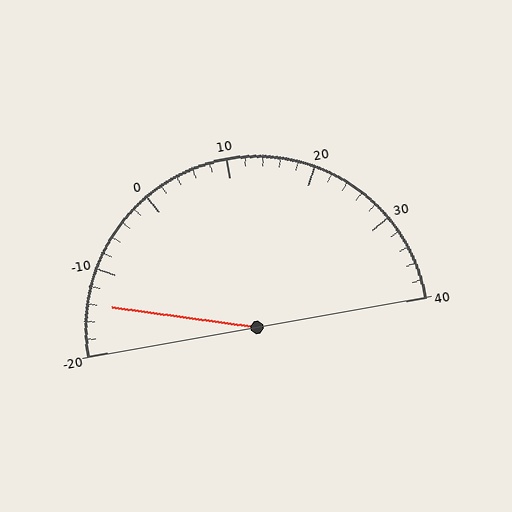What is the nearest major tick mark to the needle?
The nearest major tick mark is -10.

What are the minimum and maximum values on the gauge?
The gauge ranges from -20 to 40.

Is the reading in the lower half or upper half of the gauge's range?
The reading is in the lower half of the range (-20 to 40).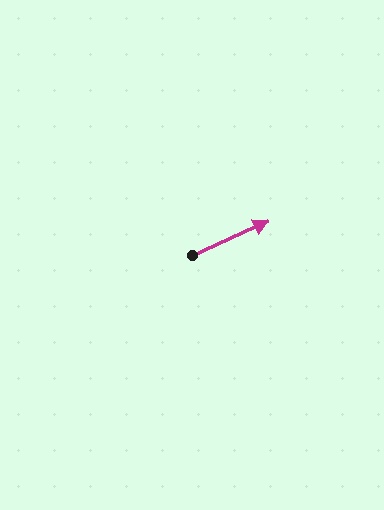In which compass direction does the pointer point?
Northeast.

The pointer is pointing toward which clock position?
Roughly 2 o'clock.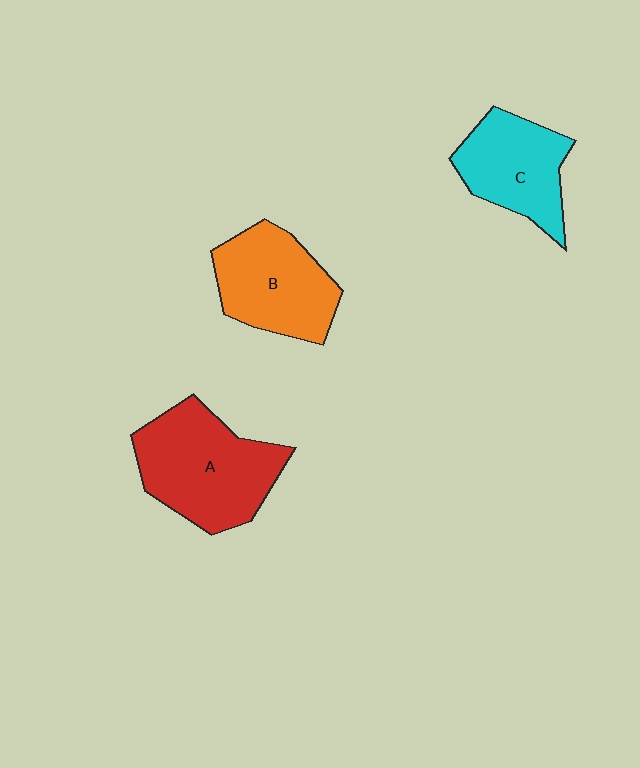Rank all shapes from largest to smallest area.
From largest to smallest: A (red), B (orange), C (cyan).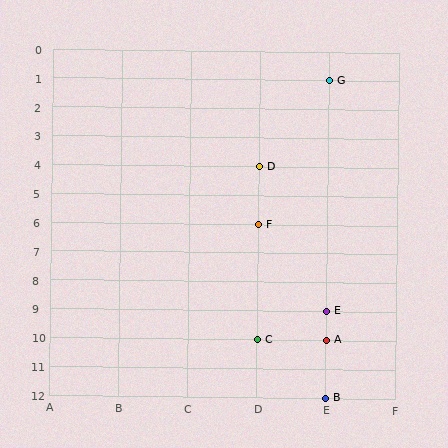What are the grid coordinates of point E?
Point E is at grid coordinates (E, 9).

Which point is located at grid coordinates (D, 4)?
Point D is at (D, 4).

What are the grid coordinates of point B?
Point B is at grid coordinates (E, 12).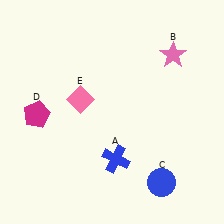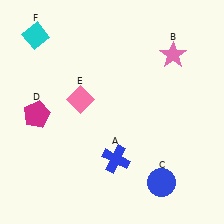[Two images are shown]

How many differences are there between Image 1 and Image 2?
There is 1 difference between the two images.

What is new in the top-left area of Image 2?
A cyan diamond (F) was added in the top-left area of Image 2.